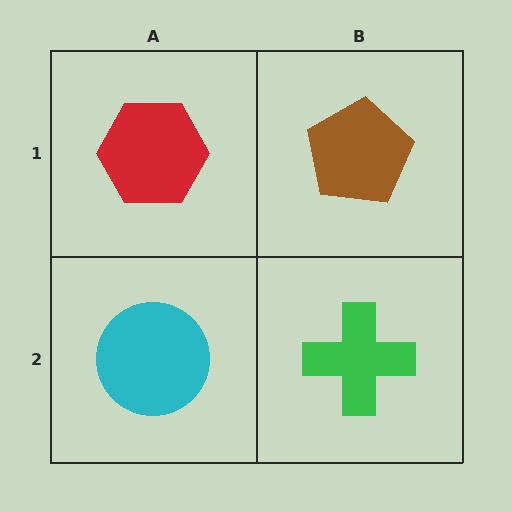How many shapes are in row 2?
2 shapes.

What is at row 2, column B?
A green cross.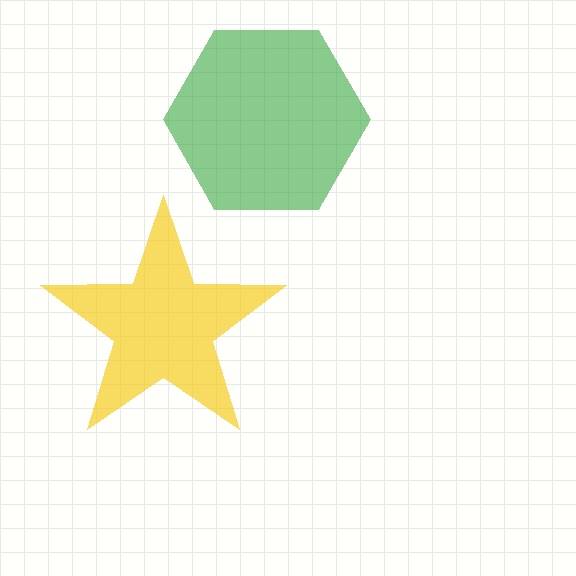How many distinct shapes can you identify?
There are 2 distinct shapes: a yellow star, a green hexagon.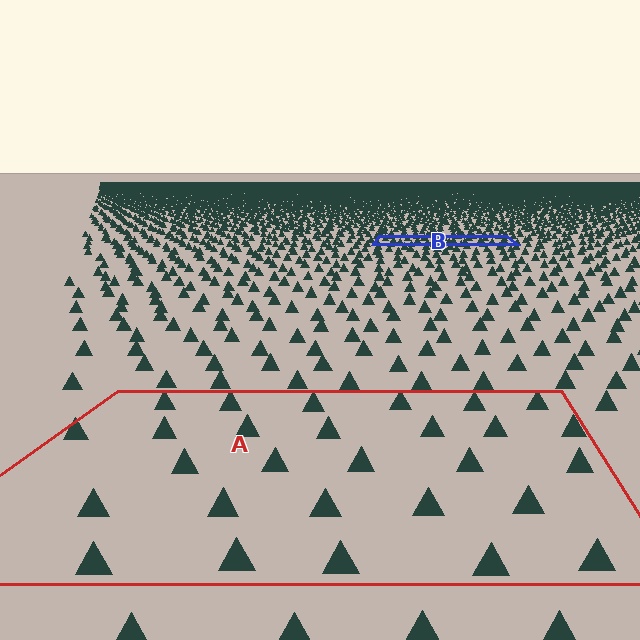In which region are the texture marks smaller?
The texture marks are smaller in region B, because it is farther away.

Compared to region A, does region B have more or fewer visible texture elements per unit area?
Region B has more texture elements per unit area — they are packed more densely because it is farther away.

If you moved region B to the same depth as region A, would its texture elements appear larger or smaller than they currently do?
They would appear larger. At a closer depth, the same texture elements are projected at a bigger on-screen size.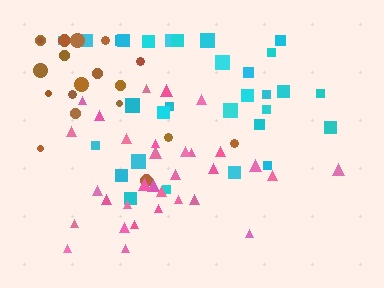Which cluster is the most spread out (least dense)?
Brown.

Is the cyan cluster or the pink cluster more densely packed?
Pink.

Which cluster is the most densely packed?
Pink.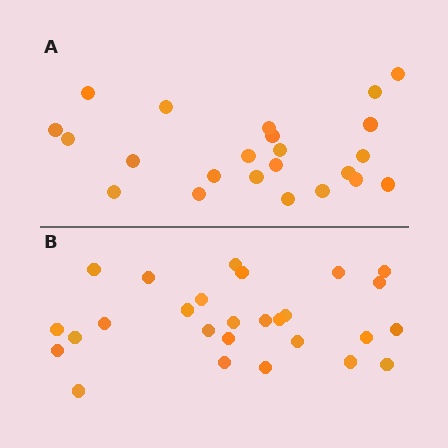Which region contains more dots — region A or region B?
Region B (the bottom region) has more dots.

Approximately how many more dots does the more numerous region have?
Region B has about 4 more dots than region A.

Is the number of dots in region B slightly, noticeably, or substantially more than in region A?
Region B has only slightly more — the two regions are fairly close. The ratio is roughly 1.2 to 1.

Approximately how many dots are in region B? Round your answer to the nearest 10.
About 30 dots. (The exact count is 27, which rounds to 30.)